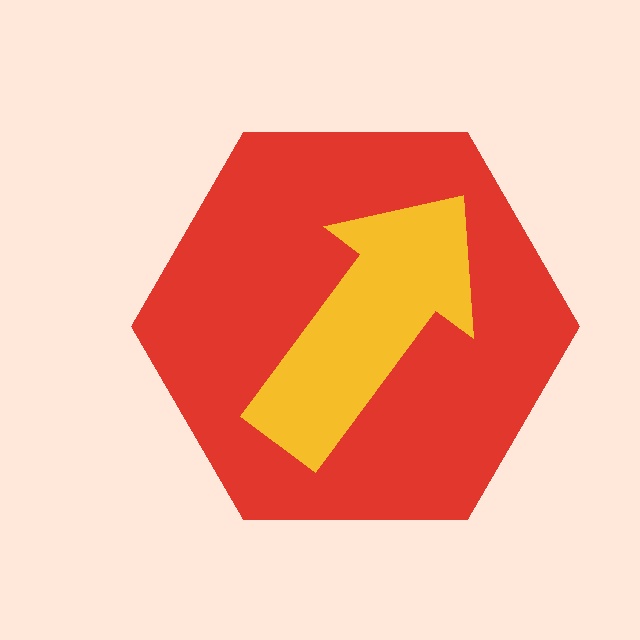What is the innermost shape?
The yellow arrow.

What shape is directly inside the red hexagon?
The yellow arrow.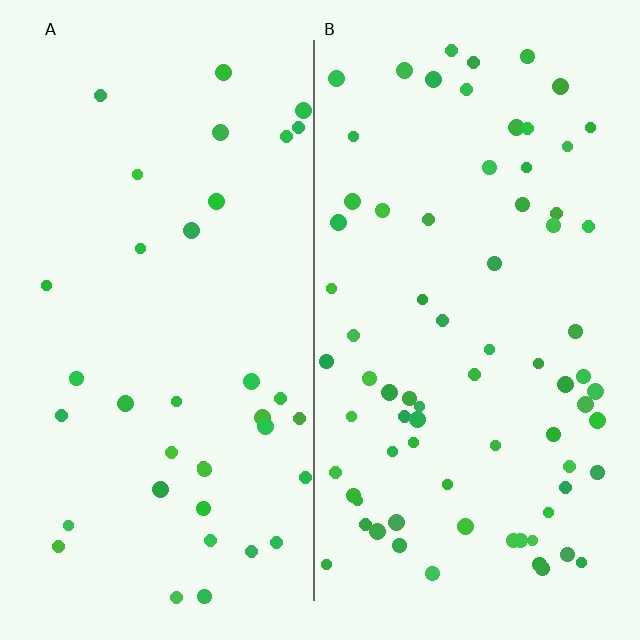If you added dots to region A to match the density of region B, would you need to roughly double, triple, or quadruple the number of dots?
Approximately double.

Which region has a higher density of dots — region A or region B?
B (the right).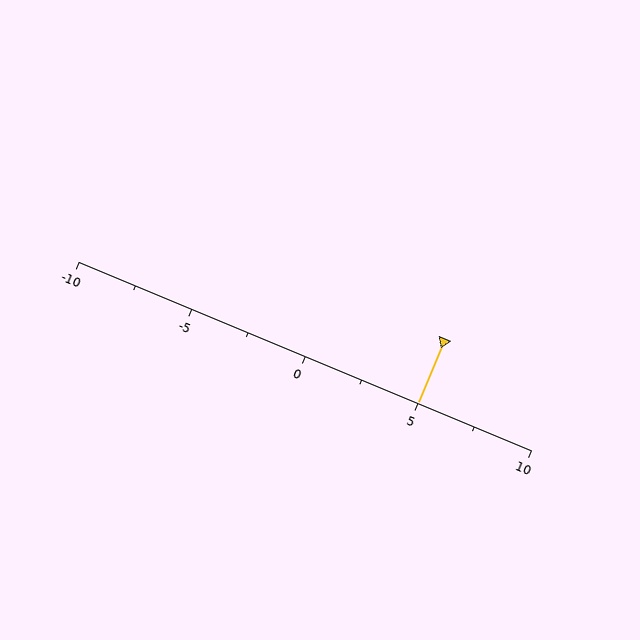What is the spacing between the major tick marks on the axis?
The major ticks are spaced 5 apart.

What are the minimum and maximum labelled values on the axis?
The axis runs from -10 to 10.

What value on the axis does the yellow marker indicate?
The marker indicates approximately 5.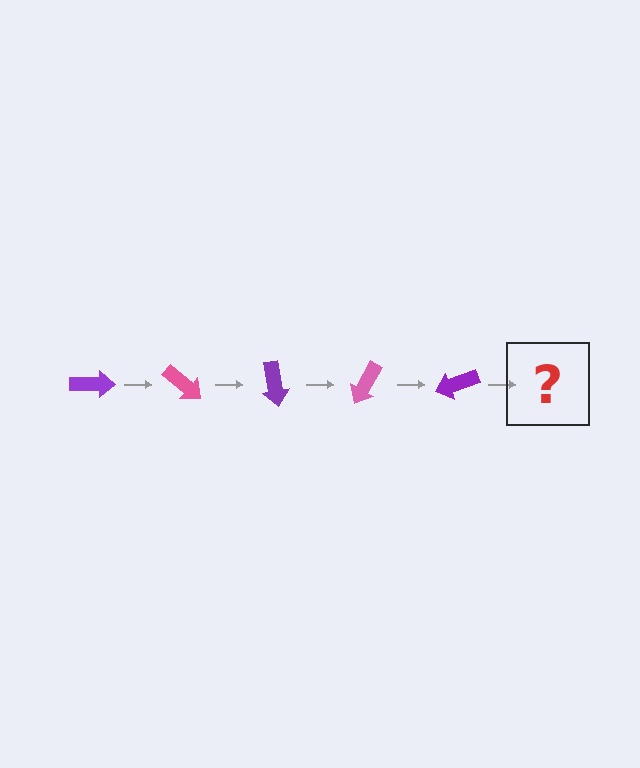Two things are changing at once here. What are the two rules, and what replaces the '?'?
The two rules are that it rotates 40 degrees each step and the color cycles through purple and pink. The '?' should be a pink arrow, rotated 200 degrees from the start.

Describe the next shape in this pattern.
It should be a pink arrow, rotated 200 degrees from the start.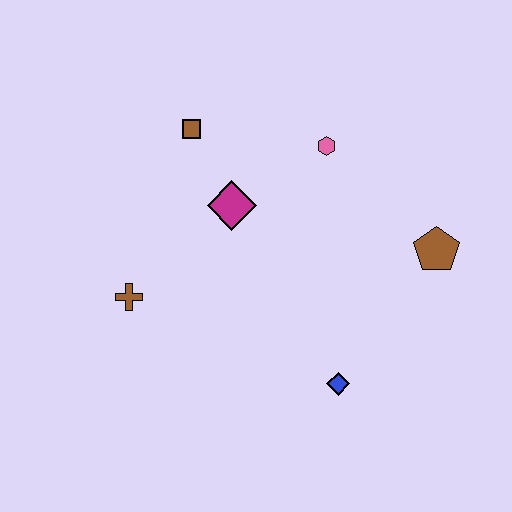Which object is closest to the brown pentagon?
The pink hexagon is closest to the brown pentagon.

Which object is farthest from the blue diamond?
The brown square is farthest from the blue diamond.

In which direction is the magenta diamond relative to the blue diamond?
The magenta diamond is above the blue diamond.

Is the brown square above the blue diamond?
Yes